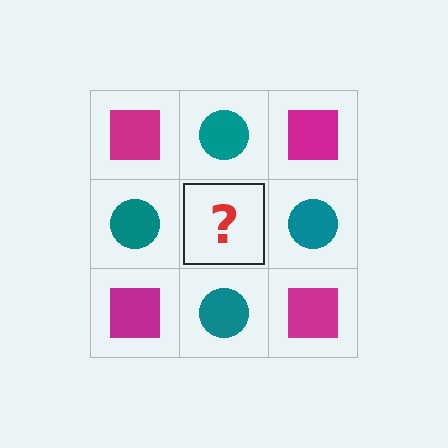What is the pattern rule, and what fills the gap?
The rule is that it alternates magenta square and teal circle in a checkerboard pattern. The gap should be filled with a magenta square.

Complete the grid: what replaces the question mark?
The question mark should be replaced with a magenta square.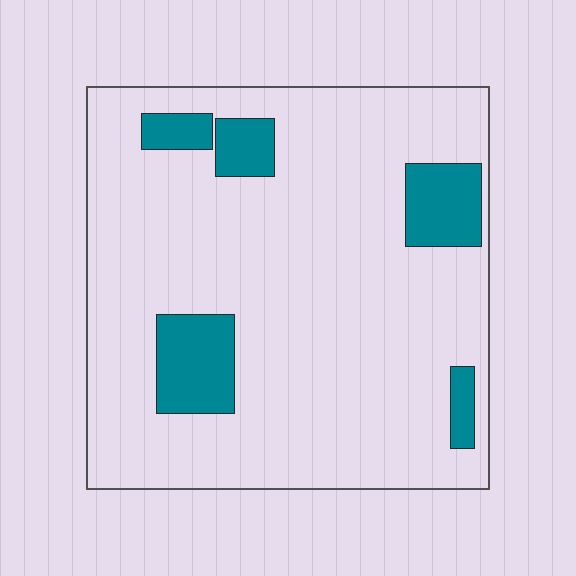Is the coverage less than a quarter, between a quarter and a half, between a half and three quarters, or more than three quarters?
Less than a quarter.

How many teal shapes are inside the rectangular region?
5.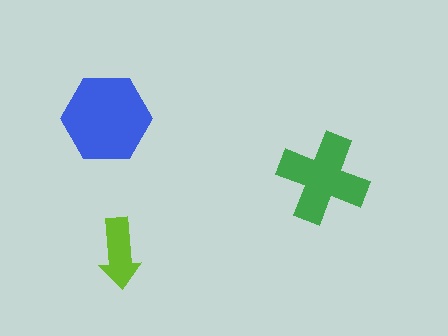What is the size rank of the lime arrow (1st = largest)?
3rd.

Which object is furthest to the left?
The blue hexagon is leftmost.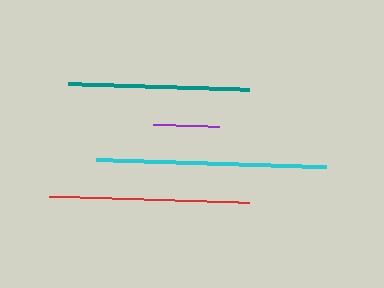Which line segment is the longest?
The cyan line is the longest at approximately 230 pixels.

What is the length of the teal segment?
The teal segment is approximately 180 pixels long.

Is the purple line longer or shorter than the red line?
The red line is longer than the purple line.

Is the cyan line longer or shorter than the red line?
The cyan line is longer than the red line.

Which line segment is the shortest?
The purple line is the shortest at approximately 66 pixels.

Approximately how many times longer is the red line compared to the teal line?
The red line is approximately 1.1 times the length of the teal line.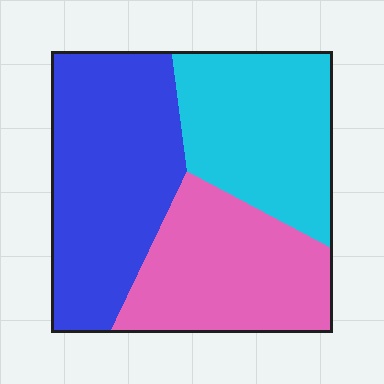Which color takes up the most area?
Blue, at roughly 40%.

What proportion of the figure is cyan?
Cyan covers around 30% of the figure.